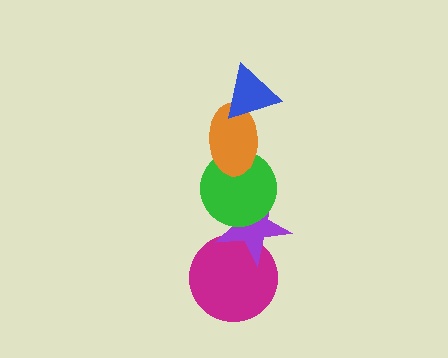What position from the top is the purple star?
The purple star is 4th from the top.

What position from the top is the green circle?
The green circle is 3rd from the top.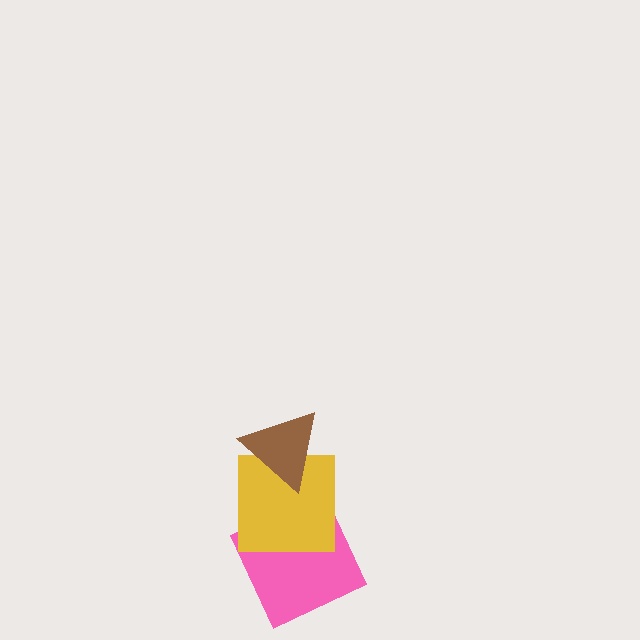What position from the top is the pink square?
The pink square is 3rd from the top.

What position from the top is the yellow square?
The yellow square is 2nd from the top.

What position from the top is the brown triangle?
The brown triangle is 1st from the top.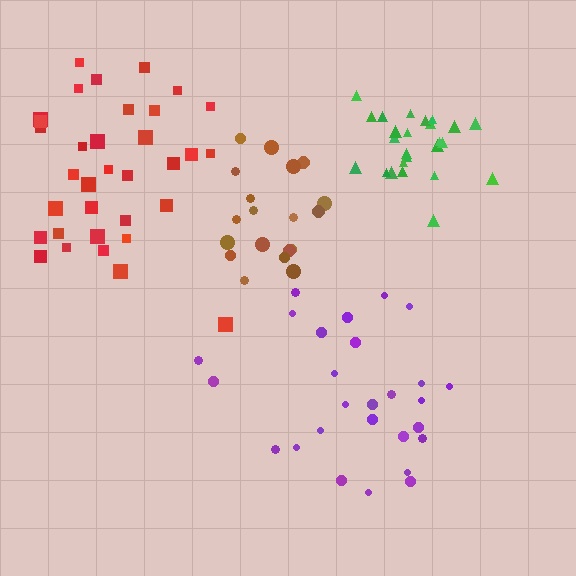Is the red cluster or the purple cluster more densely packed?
Purple.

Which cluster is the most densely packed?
Green.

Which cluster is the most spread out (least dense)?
Red.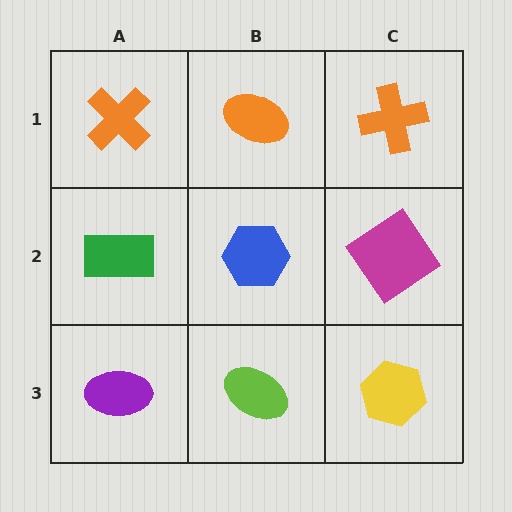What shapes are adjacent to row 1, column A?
A green rectangle (row 2, column A), an orange ellipse (row 1, column B).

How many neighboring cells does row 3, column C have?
2.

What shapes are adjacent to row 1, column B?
A blue hexagon (row 2, column B), an orange cross (row 1, column A), an orange cross (row 1, column C).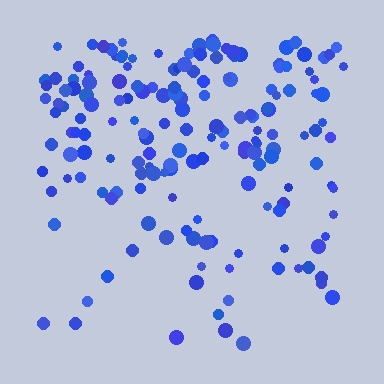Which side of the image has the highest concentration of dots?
The top.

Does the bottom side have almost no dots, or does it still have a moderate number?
Still a moderate number, just noticeably fewer than the top.